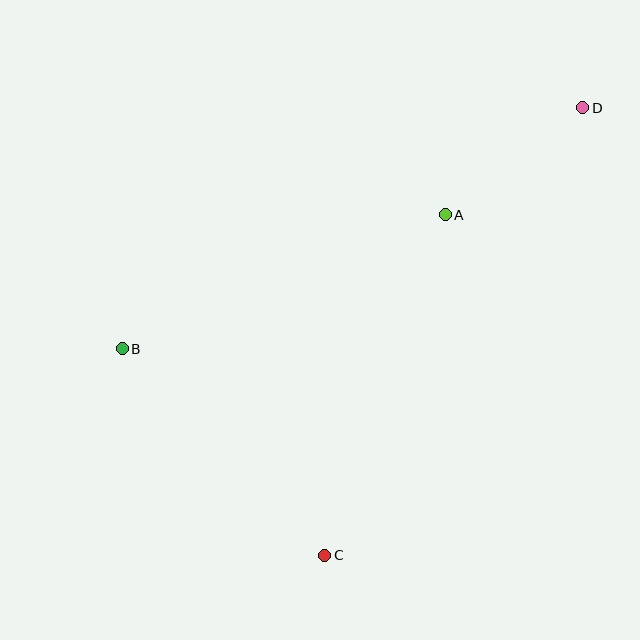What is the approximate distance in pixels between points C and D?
The distance between C and D is approximately 517 pixels.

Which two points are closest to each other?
Points A and D are closest to each other.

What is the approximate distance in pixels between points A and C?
The distance between A and C is approximately 361 pixels.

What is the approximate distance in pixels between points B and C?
The distance between B and C is approximately 289 pixels.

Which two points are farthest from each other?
Points B and D are farthest from each other.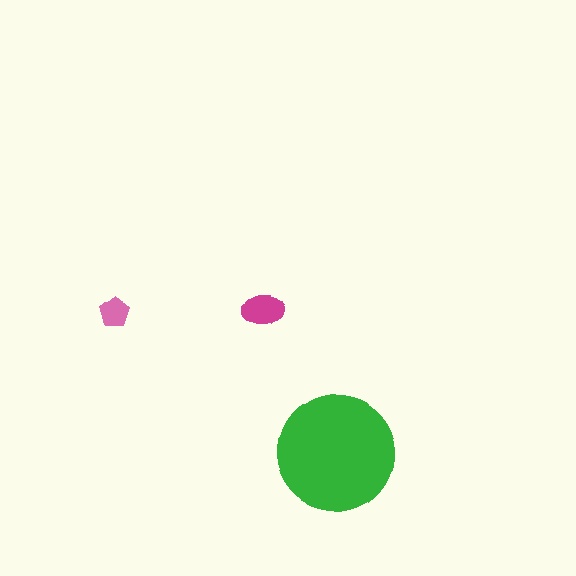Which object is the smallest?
The pink pentagon.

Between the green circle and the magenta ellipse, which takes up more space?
The green circle.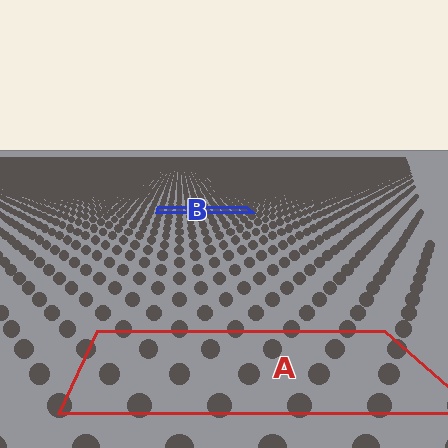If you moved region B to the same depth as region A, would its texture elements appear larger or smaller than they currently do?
They would appear larger. At a closer depth, the same texture elements are projected at a bigger on-screen size.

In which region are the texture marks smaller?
The texture marks are smaller in region B, because it is farther away.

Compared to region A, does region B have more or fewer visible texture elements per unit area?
Region B has more texture elements per unit area — they are packed more densely because it is farther away.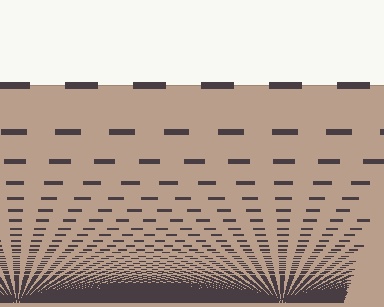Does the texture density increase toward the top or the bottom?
Density increases toward the bottom.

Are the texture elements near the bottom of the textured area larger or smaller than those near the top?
Smaller. The gradient is inverted — elements near the bottom are smaller and denser.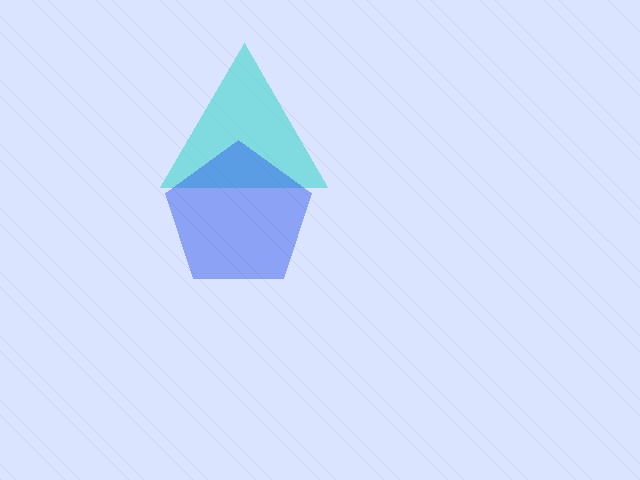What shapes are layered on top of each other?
The layered shapes are: a cyan triangle, a blue pentagon.